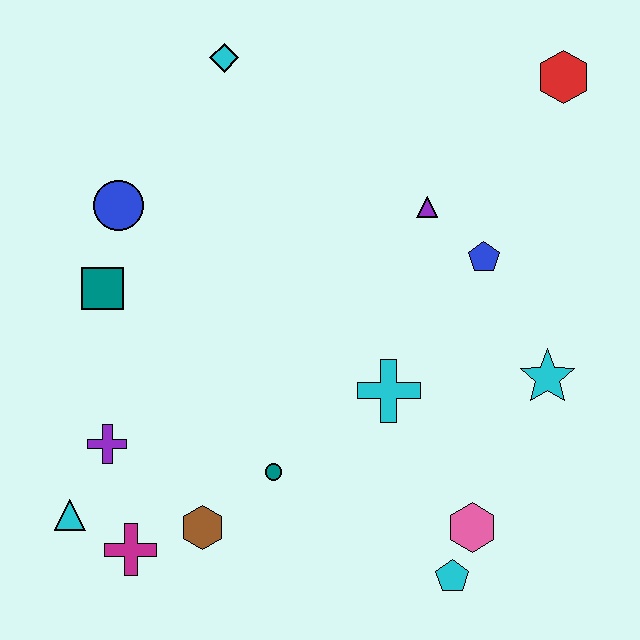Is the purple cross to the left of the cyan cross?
Yes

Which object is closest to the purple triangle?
The blue pentagon is closest to the purple triangle.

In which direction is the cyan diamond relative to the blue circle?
The cyan diamond is above the blue circle.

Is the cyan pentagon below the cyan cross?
Yes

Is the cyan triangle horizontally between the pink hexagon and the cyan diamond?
No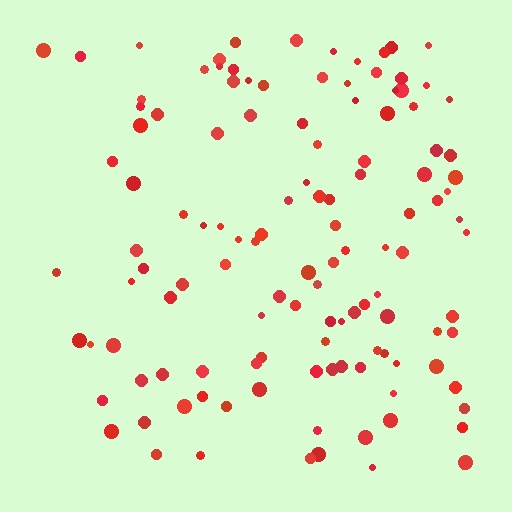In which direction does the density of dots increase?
From left to right, with the right side densest.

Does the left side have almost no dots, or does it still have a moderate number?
Still a moderate number, just noticeably fewer than the right.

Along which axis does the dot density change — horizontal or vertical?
Horizontal.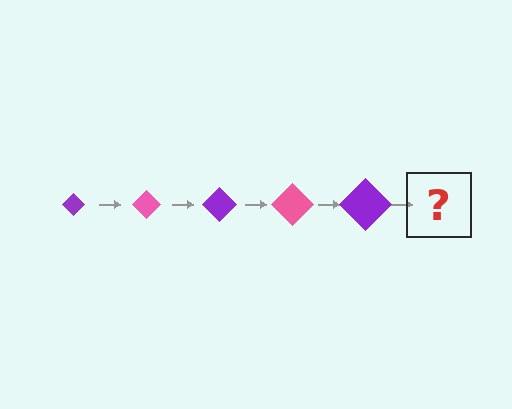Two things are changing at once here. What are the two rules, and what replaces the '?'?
The two rules are that the diamond grows larger each step and the color cycles through purple and pink. The '?' should be a pink diamond, larger than the previous one.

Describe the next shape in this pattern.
It should be a pink diamond, larger than the previous one.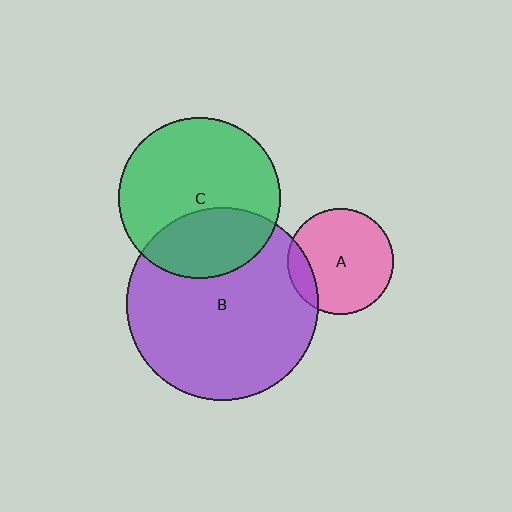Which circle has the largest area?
Circle B (purple).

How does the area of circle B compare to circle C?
Approximately 1.4 times.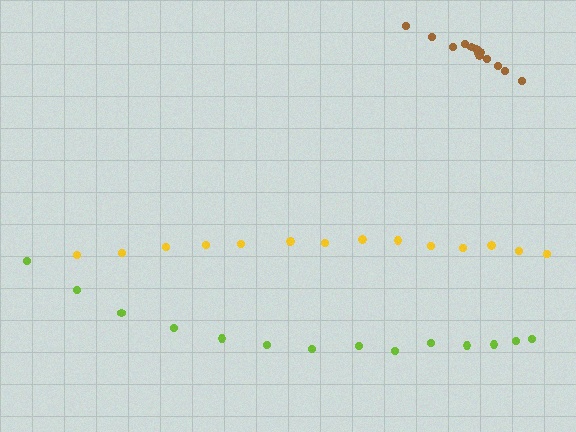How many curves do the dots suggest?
There are 3 distinct paths.